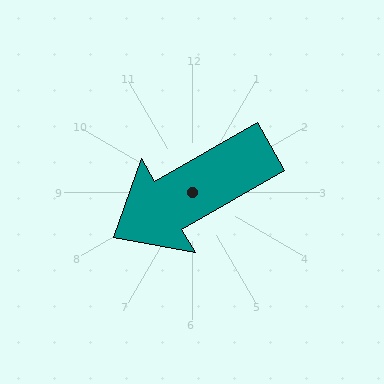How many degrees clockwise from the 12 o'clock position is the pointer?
Approximately 240 degrees.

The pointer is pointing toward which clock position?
Roughly 8 o'clock.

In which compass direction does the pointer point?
Southwest.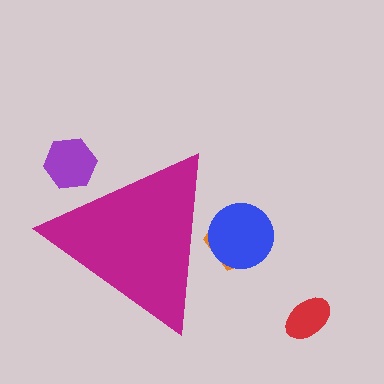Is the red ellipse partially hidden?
No, the red ellipse is fully visible.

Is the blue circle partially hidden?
Yes, the blue circle is partially hidden behind the magenta triangle.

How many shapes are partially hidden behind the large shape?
3 shapes are partially hidden.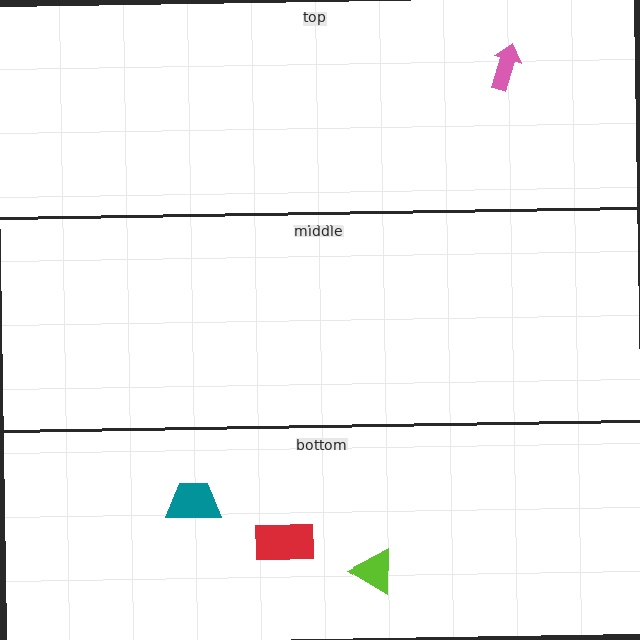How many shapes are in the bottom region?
3.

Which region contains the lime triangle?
The bottom region.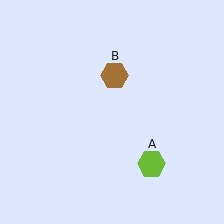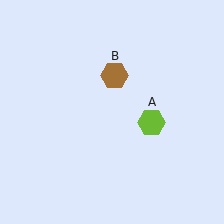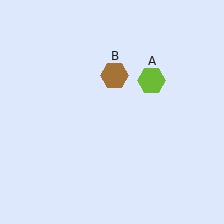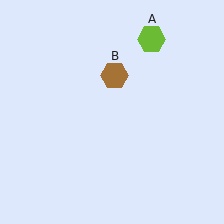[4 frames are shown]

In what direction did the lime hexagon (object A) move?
The lime hexagon (object A) moved up.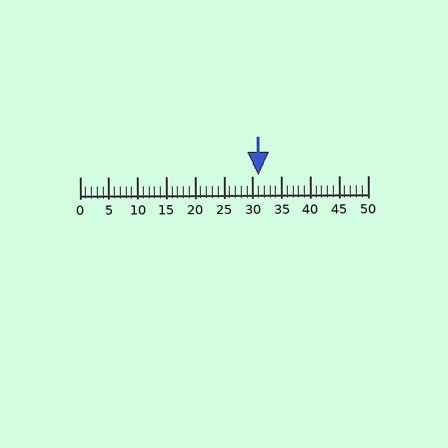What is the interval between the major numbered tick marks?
The major tick marks are spaced 5 units apart.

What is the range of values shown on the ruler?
The ruler shows values from 0 to 50.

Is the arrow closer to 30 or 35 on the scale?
The arrow is closer to 30.